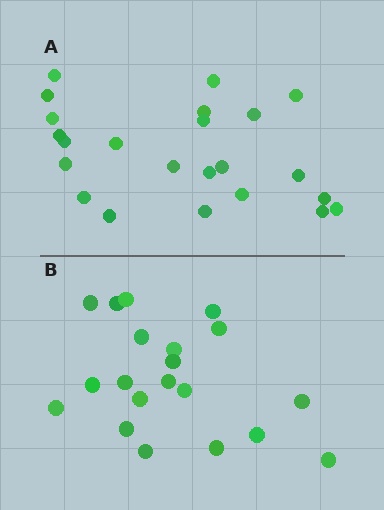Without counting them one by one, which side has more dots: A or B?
Region A (the top region) has more dots.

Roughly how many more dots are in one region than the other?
Region A has just a few more — roughly 2 or 3 more dots than region B.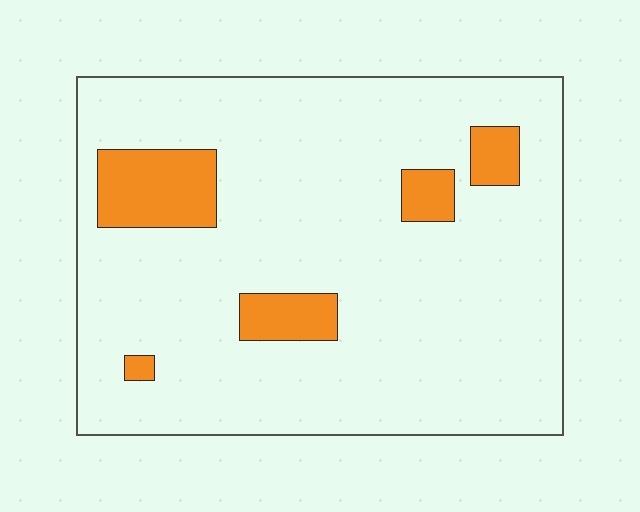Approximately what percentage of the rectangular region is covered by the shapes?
Approximately 10%.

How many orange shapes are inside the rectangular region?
5.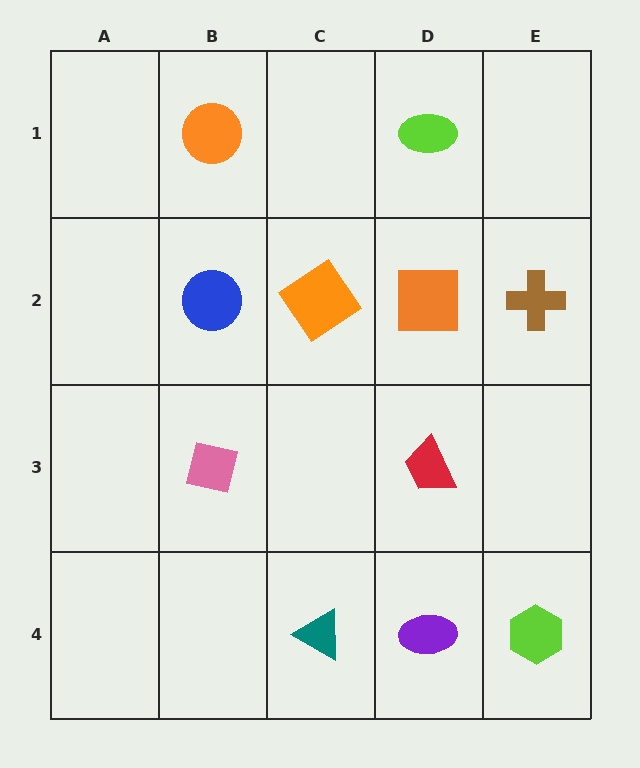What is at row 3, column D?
A red trapezoid.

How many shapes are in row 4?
3 shapes.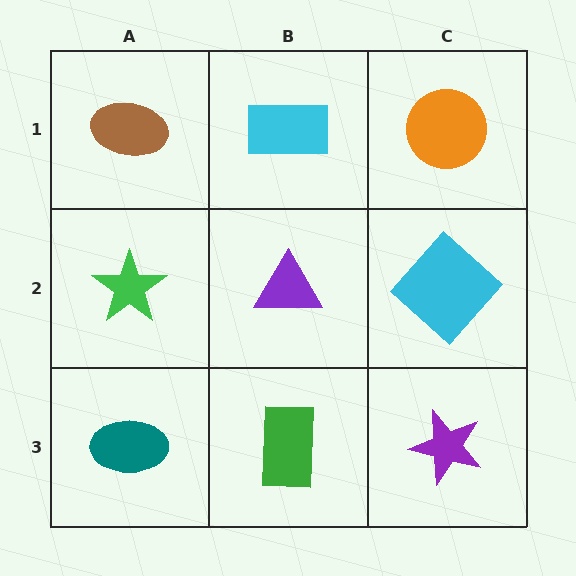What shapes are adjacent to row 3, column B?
A purple triangle (row 2, column B), a teal ellipse (row 3, column A), a purple star (row 3, column C).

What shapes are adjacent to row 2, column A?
A brown ellipse (row 1, column A), a teal ellipse (row 3, column A), a purple triangle (row 2, column B).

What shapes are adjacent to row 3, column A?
A green star (row 2, column A), a green rectangle (row 3, column B).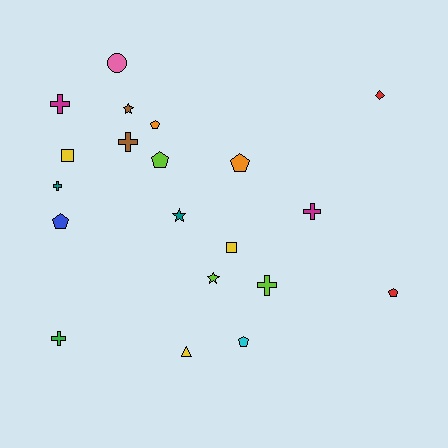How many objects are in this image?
There are 20 objects.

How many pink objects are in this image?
There is 1 pink object.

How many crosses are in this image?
There are 6 crosses.